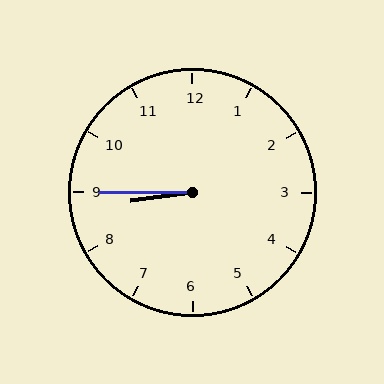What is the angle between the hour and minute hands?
Approximately 8 degrees.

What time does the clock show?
8:45.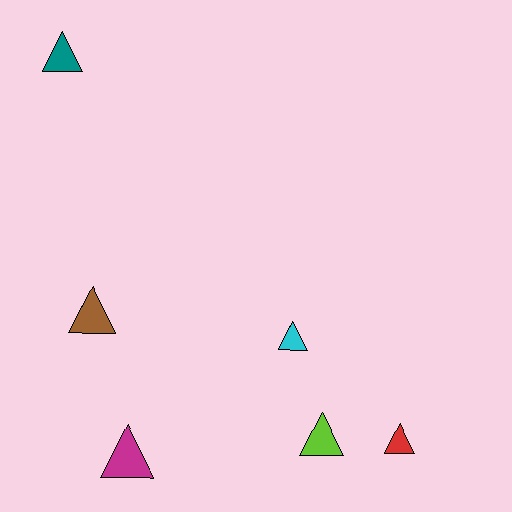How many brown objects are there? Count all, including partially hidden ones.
There is 1 brown object.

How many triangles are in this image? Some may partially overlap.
There are 6 triangles.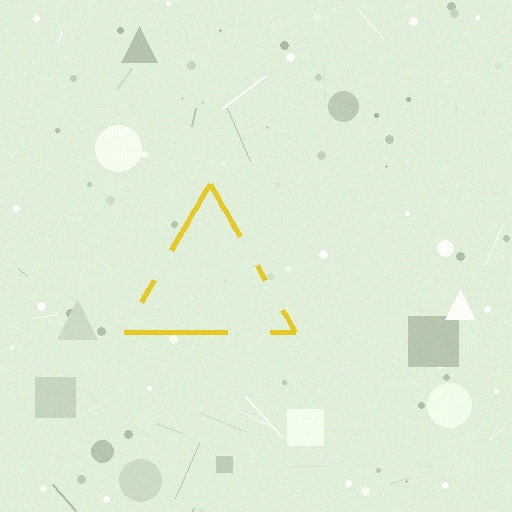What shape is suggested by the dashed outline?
The dashed outline suggests a triangle.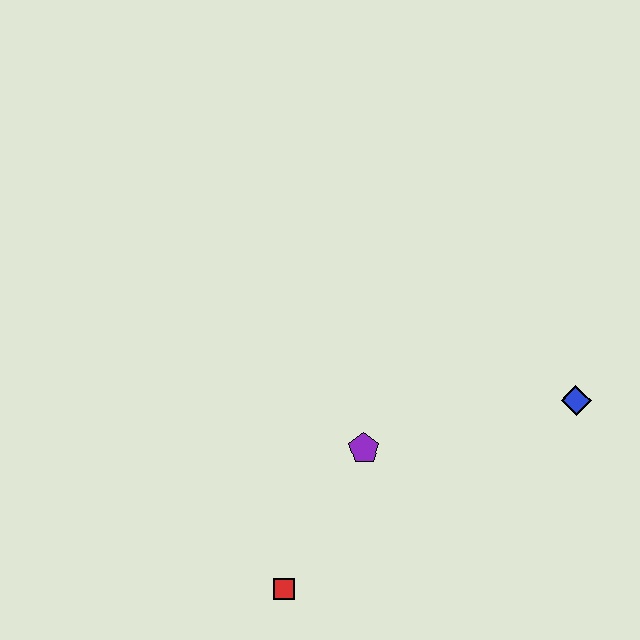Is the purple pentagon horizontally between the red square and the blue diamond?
Yes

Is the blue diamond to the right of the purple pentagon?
Yes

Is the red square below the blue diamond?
Yes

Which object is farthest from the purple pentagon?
The blue diamond is farthest from the purple pentagon.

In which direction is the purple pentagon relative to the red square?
The purple pentagon is above the red square.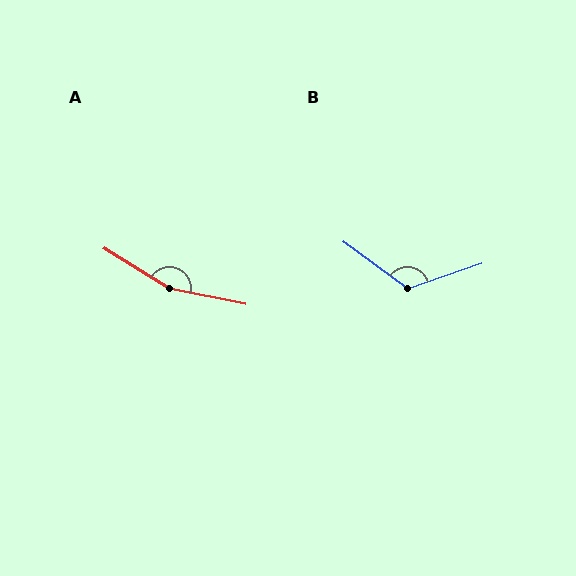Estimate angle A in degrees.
Approximately 160 degrees.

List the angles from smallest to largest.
B (125°), A (160°).